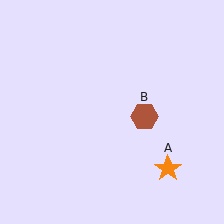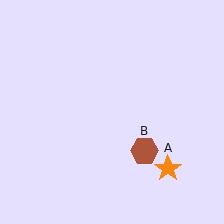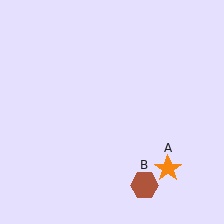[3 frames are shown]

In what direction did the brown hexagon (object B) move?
The brown hexagon (object B) moved down.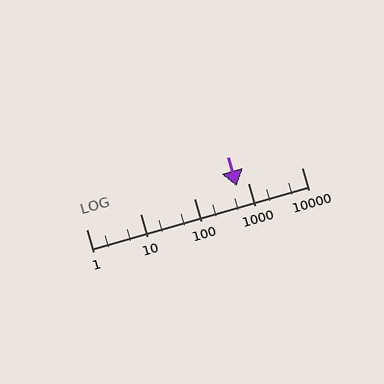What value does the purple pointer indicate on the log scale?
The pointer indicates approximately 630.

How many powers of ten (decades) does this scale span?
The scale spans 4 decades, from 1 to 10000.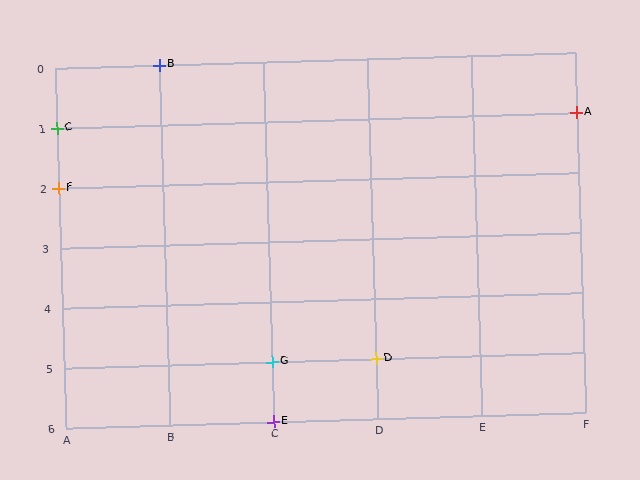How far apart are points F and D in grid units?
Points F and D are 3 columns and 3 rows apart (about 4.2 grid units diagonally).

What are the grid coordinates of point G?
Point G is at grid coordinates (C, 5).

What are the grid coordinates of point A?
Point A is at grid coordinates (F, 1).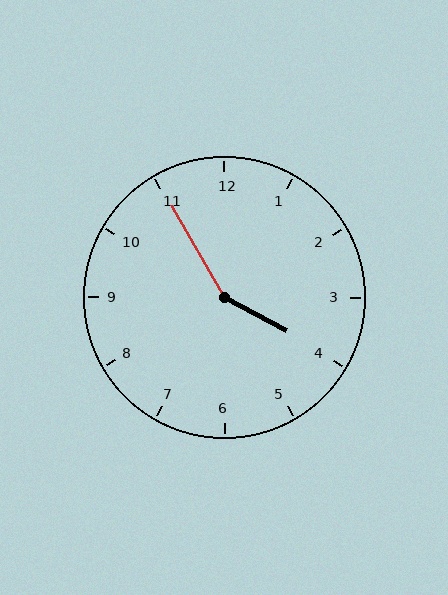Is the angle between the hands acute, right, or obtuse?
It is obtuse.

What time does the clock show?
3:55.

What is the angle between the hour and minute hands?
Approximately 148 degrees.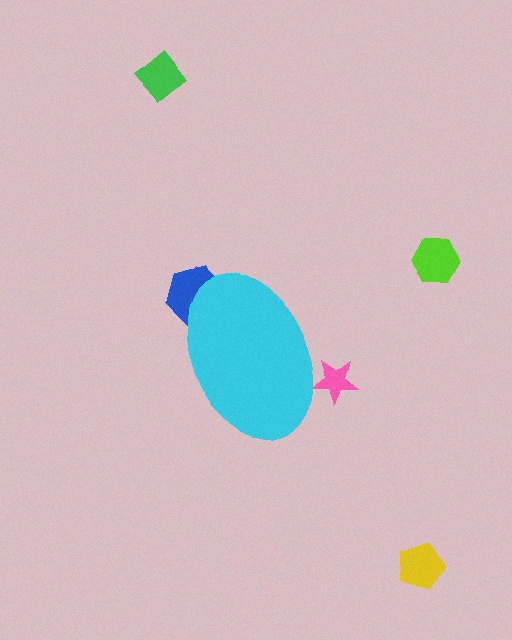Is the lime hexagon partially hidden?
No, the lime hexagon is fully visible.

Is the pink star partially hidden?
Yes, the pink star is partially hidden behind the cyan ellipse.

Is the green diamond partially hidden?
No, the green diamond is fully visible.